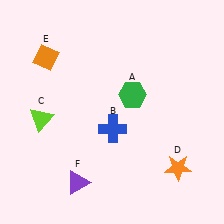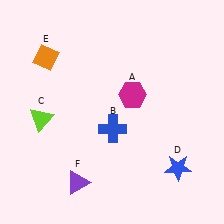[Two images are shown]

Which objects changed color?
A changed from green to magenta. D changed from orange to blue.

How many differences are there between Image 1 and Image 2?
There are 2 differences between the two images.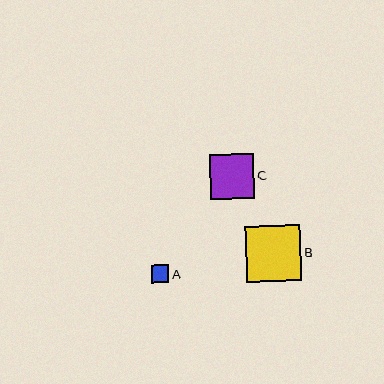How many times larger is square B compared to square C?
Square B is approximately 1.2 times the size of square C.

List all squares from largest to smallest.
From largest to smallest: B, C, A.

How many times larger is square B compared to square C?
Square B is approximately 1.2 times the size of square C.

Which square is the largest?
Square B is the largest with a size of approximately 55 pixels.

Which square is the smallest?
Square A is the smallest with a size of approximately 18 pixels.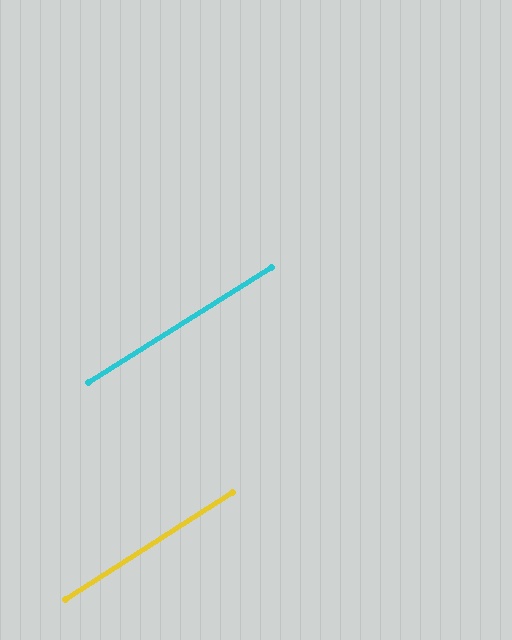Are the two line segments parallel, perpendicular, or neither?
Parallel — their directions differ by only 0.5°.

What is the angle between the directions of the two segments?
Approximately 0 degrees.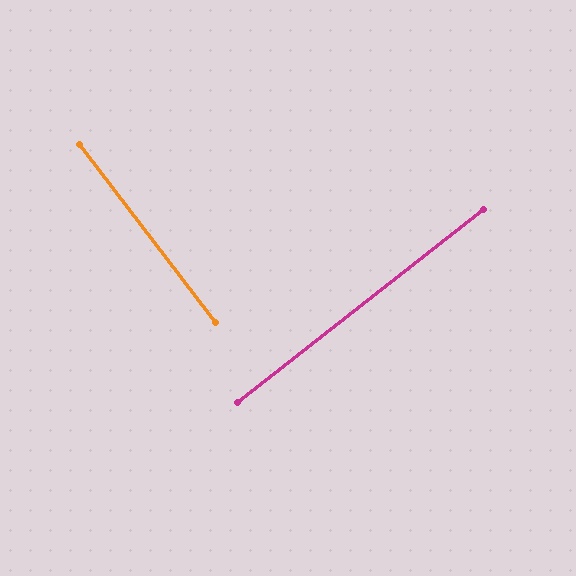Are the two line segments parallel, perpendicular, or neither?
Perpendicular — they meet at approximately 89°.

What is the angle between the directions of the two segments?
Approximately 89 degrees.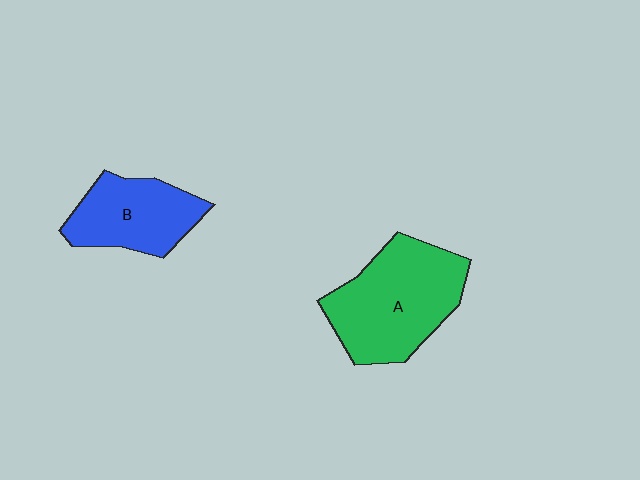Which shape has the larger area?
Shape A (green).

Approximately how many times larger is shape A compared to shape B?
Approximately 1.5 times.